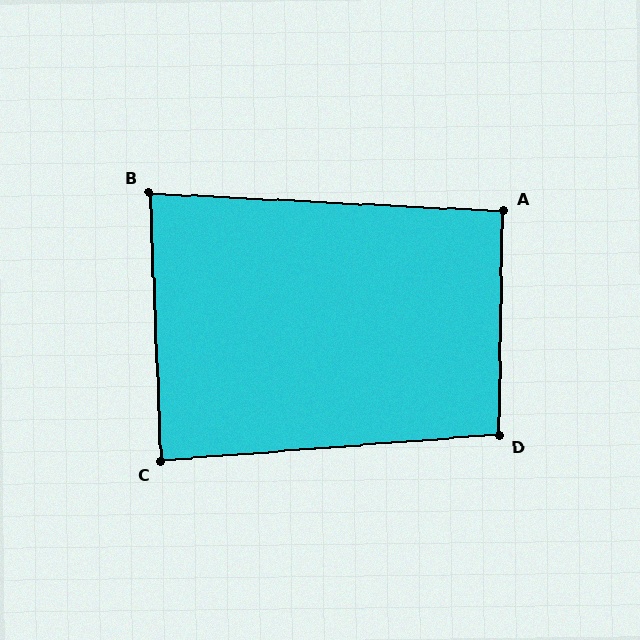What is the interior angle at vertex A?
Approximately 92 degrees (approximately right).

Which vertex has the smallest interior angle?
B, at approximately 85 degrees.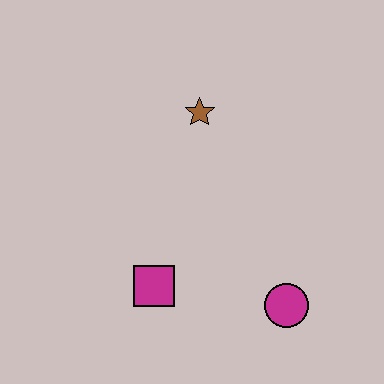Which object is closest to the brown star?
The magenta square is closest to the brown star.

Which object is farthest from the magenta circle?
The brown star is farthest from the magenta circle.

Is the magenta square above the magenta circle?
Yes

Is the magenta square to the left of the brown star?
Yes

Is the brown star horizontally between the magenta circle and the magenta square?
Yes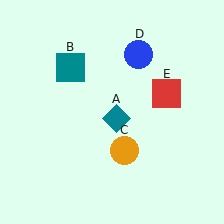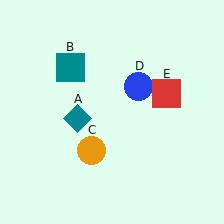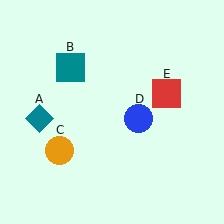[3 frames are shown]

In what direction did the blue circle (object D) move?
The blue circle (object D) moved down.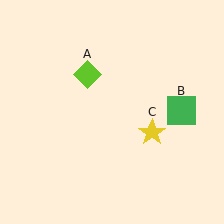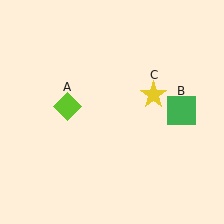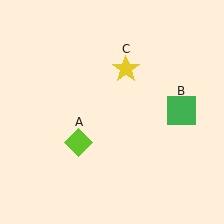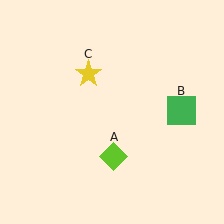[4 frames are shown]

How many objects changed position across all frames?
2 objects changed position: lime diamond (object A), yellow star (object C).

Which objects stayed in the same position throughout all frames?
Green square (object B) remained stationary.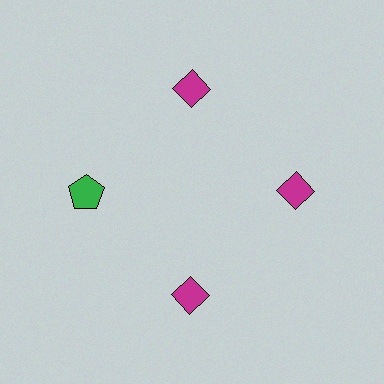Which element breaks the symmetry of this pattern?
The green pentagon at roughly the 9 o'clock position breaks the symmetry. All other shapes are magenta diamonds.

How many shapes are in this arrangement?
There are 4 shapes arranged in a ring pattern.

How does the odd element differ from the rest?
It differs in both color (green instead of magenta) and shape (pentagon instead of diamond).